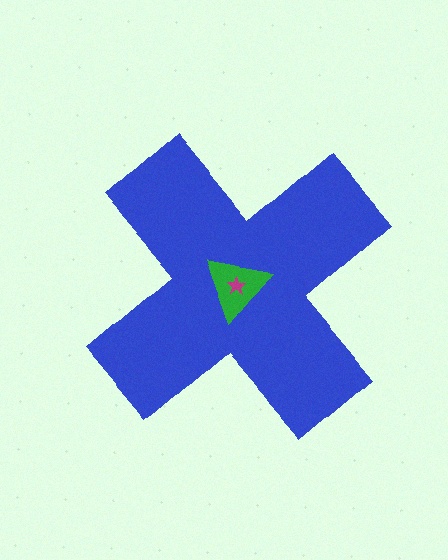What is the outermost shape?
The blue cross.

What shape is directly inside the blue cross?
The green triangle.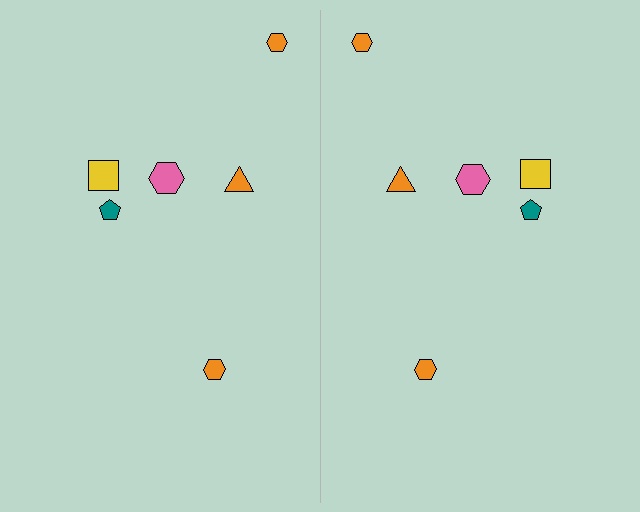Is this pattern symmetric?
Yes, this pattern has bilateral (reflection) symmetry.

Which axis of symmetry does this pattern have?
The pattern has a vertical axis of symmetry running through the center of the image.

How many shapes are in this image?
There are 12 shapes in this image.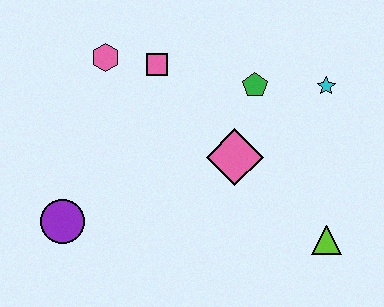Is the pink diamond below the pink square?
Yes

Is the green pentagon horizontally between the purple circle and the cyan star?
Yes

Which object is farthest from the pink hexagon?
The lime triangle is farthest from the pink hexagon.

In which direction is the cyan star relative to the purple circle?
The cyan star is to the right of the purple circle.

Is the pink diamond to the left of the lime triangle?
Yes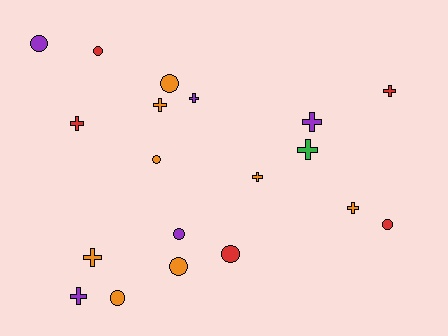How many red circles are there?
There are 3 red circles.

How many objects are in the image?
There are 19 objects.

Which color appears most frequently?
Orange, with 8 objects.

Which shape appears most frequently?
Cross, with 10 objects.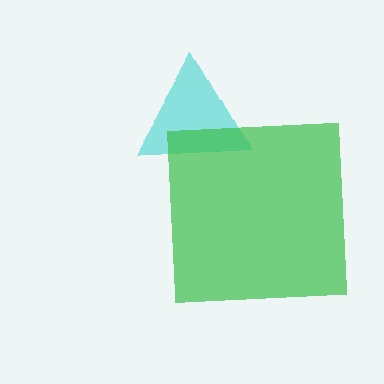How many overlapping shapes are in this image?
There are 2 overlapping shapes in the image.